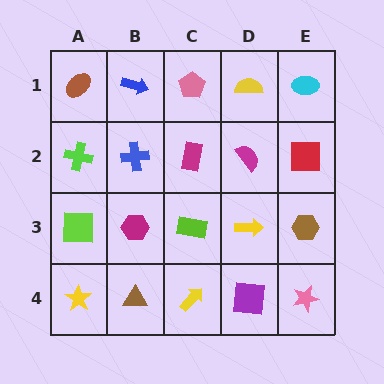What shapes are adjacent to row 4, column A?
A lime square (row 3, column A), a brown triangle (row 4, column B).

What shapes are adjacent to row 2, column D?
A yellow semicircle (row 1, column D), a yellow arrow (row 3, column D), a magenta rectangle (row 2, column C), a red square (row 2, column E).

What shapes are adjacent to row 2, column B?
A blue arrow (row 1, column B), a magenta hexagon (row 3, column B), a lime cross (row 2, column A), a magenta rectangle (row 2, column C).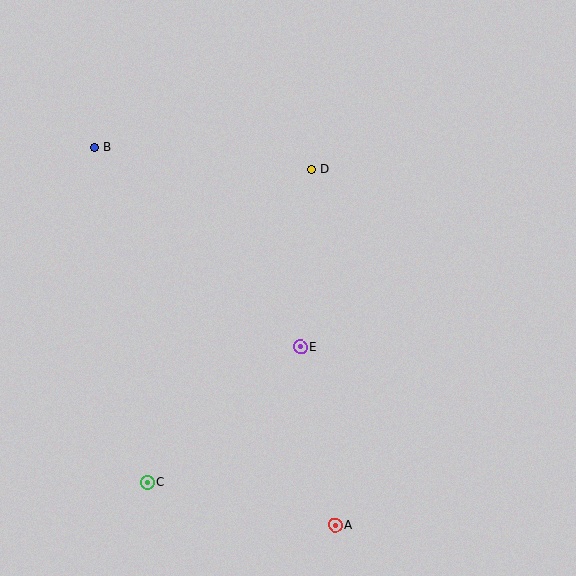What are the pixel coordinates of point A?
Point A is at (335, 525).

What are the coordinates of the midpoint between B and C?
The midpoint between B and C is at (121, 315).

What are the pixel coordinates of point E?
Point E is at (301, 346).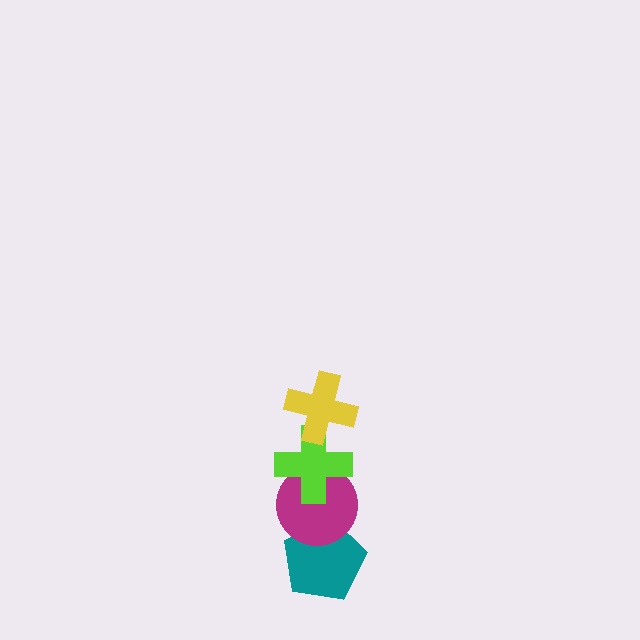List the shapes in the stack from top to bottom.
From top to bottom: the yellow cross, the lime cross, the magenta circle, the teal pentagon.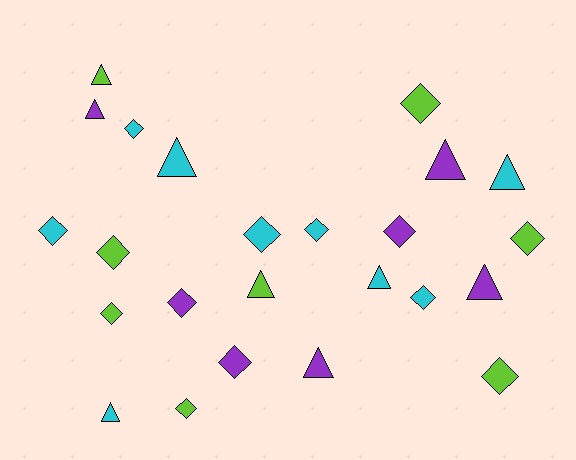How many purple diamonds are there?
There are 3 purple diamonds.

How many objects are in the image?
There are 24 objects.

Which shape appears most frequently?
Diamond, with 14 objects.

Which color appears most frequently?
Cyan, with 9 objects.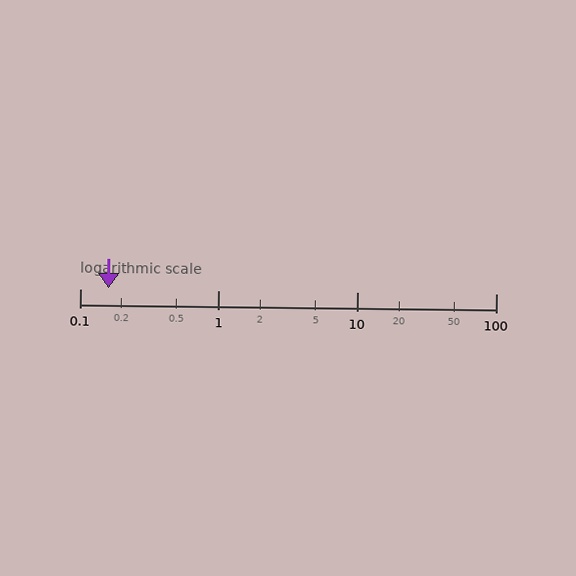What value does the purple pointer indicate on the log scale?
The pointer indicates approximately 0.16.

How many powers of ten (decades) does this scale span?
The scale spans 3 decades, from 0.1 to 100.